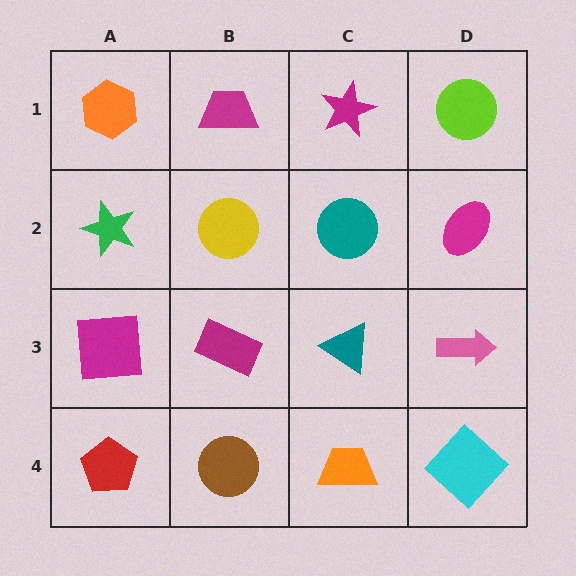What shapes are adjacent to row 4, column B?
A magenta rectangle (row 3, column B), a red pentagon (row 4, column A), an orange trapezoid (row 4, column C).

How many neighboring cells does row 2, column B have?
4.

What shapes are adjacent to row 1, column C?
A teal circle (row 2, column C), a magenta trapezoid (row 1, column B), a lime circle (row 1, column D).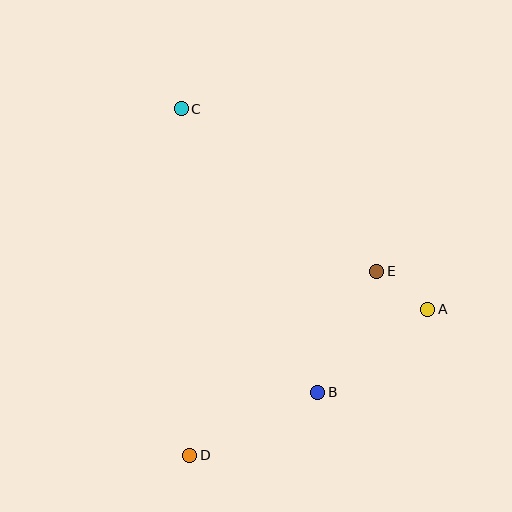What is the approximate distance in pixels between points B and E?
The distance between B and E is approximately 135 pixels.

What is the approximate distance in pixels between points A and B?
The distance between A and B is approximately 138 pixels.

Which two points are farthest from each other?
Points C and D are farthest from each other.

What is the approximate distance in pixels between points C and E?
The distance between C and E is approximately 254 pixels.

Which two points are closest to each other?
Points A and E are closest to each other.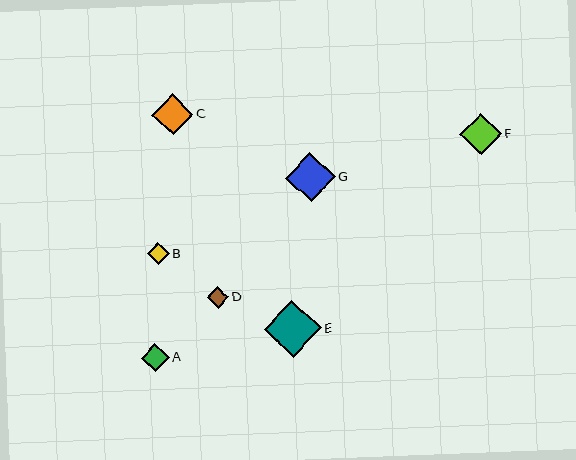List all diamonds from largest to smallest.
From largest to smallest: E, G, F, C, A, B, D.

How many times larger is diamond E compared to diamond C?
Diamond E is approximately 1.4 times the size of diamond C.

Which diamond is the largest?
Diamond E is the largest with a size of approximately 57 pixels.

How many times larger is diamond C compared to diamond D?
Diamond C is approximately 1.9 times the size of diamond D.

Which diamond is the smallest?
Diamond D is the smallest with a size of approximately 22 pixels.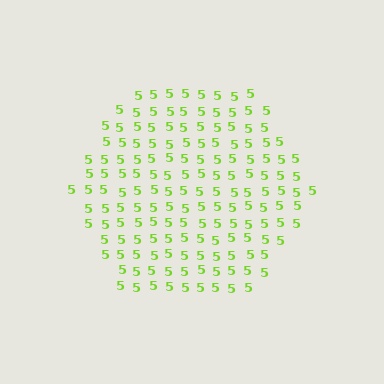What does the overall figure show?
The overall figure shows a hexagon.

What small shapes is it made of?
It is made of small digit 5's.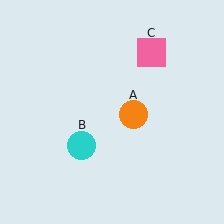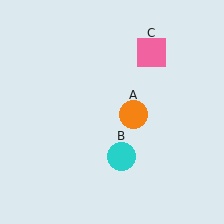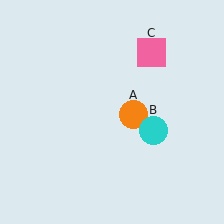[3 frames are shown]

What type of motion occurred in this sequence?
The cyan circle (object B) rotated counterclockwise around the center of the scene.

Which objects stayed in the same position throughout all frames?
Orange circle (object A) and pink square (object C) remained stationary.